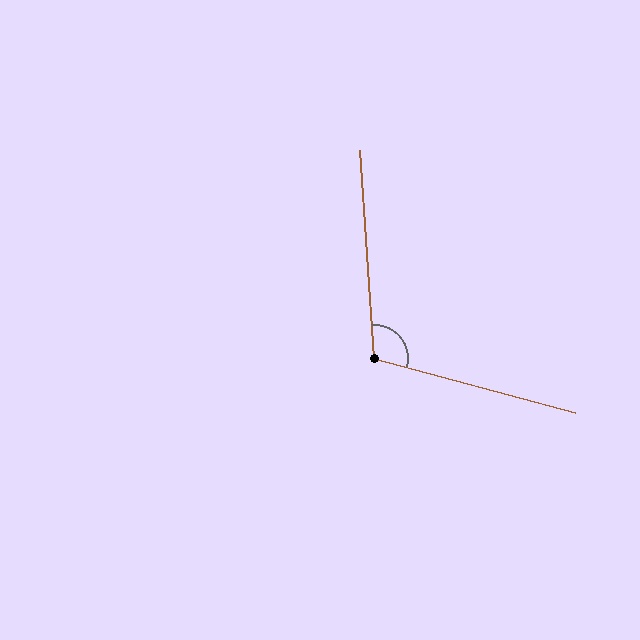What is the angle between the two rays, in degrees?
Approximately 109 degrees.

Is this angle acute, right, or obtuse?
It is obtuse.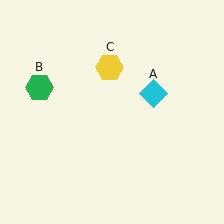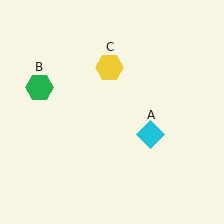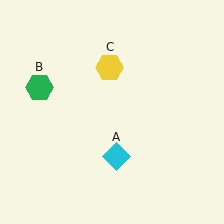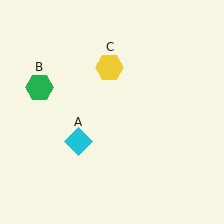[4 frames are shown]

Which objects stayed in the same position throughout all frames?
Green hexagon (object B) and yellow hexagon (object C) remained stationary.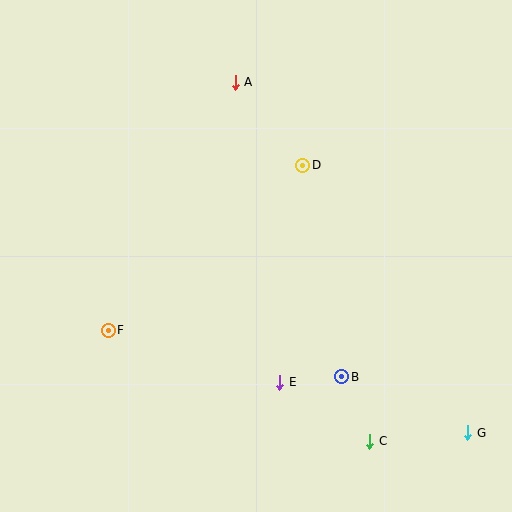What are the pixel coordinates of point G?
Point G is at (468, 433).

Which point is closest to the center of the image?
Point D at (303, 165) is closest to the center.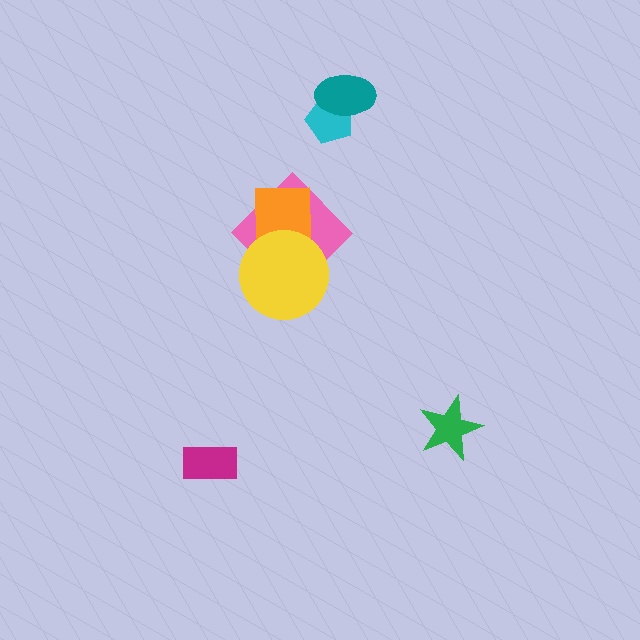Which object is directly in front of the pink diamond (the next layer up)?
The orange square is directly in front of the pink diamond.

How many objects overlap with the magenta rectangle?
0 objects overlap with the magenta rectangle.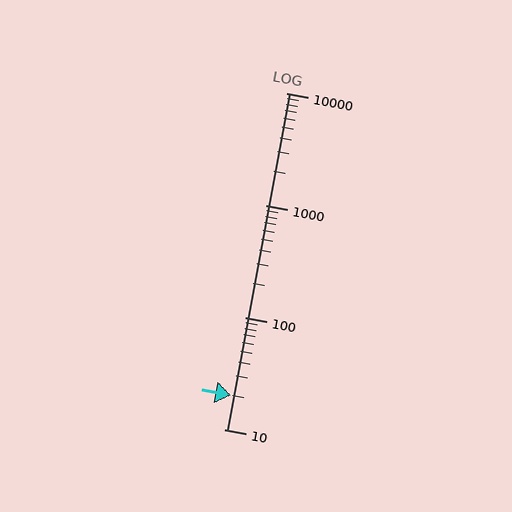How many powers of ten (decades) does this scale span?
The scale spans 3 decades, from 10 to 10000.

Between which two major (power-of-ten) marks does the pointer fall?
The pointer is between 10 and 100.